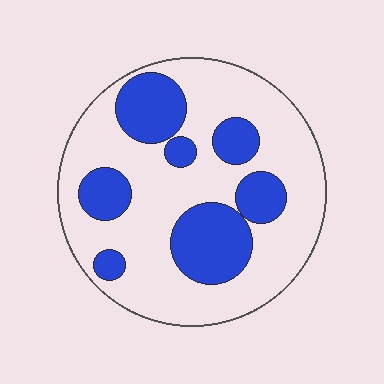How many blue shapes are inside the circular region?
7.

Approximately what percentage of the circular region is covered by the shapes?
Approximately 30%.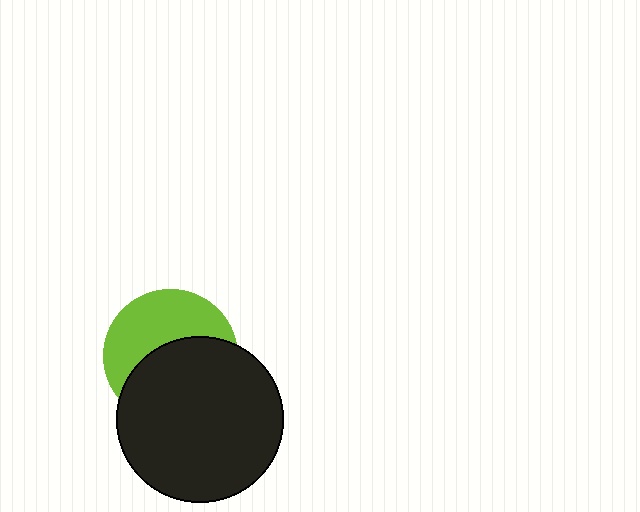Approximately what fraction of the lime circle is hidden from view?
Roughly 53% of the lime circle is hidden behind the black circle.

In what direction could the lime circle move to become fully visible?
The lime circle could move up. That would shift it out from behind the black circle entirely.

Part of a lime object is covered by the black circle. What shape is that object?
It is a circle.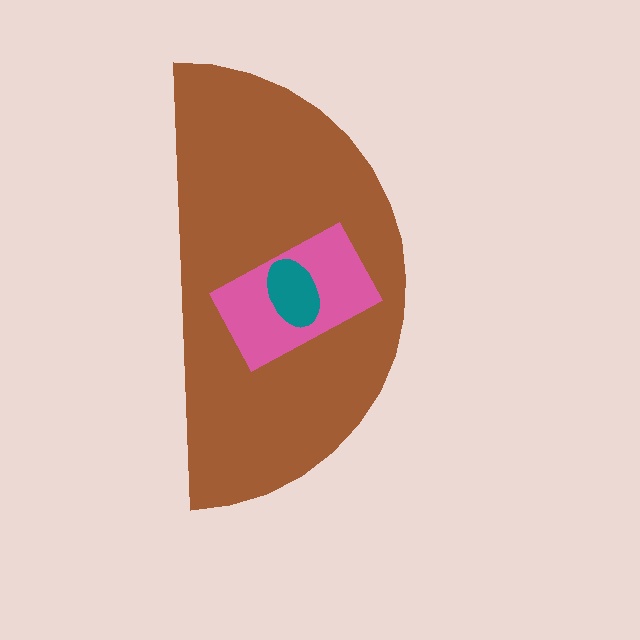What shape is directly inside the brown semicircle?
The pink rectangle.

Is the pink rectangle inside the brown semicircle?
Yes.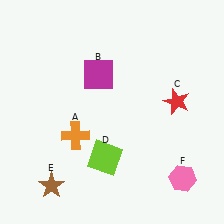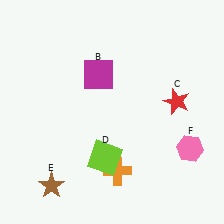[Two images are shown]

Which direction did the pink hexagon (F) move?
The pink hexagon (F) moved up.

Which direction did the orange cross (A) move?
The orange cross (A) moved right.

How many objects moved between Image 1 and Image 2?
2 objects moved between the two images.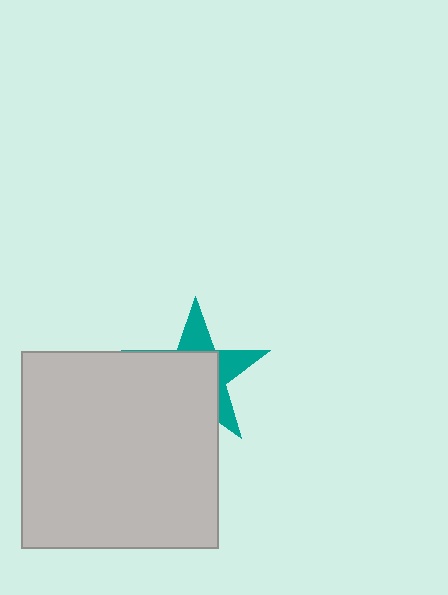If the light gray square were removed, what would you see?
You would see the complete teal star.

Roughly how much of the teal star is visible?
A small part of it is visible (roughly 39%).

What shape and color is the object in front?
The object in front is a light gray square.